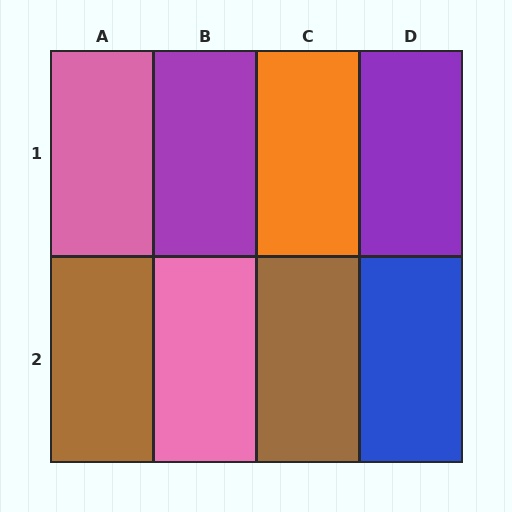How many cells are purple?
2 cells are purple.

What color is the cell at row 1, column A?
Pink.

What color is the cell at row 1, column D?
Purple.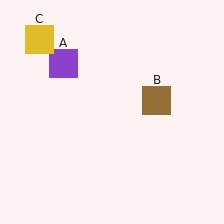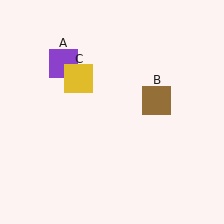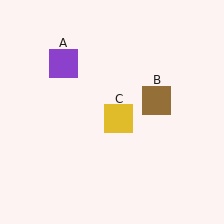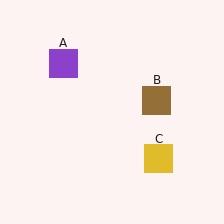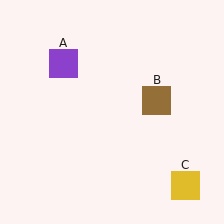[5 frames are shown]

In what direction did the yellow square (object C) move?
The yellow square (object C) moved down and to the right.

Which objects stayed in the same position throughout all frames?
Purple square (object A) and brown square (object B) remained stationary.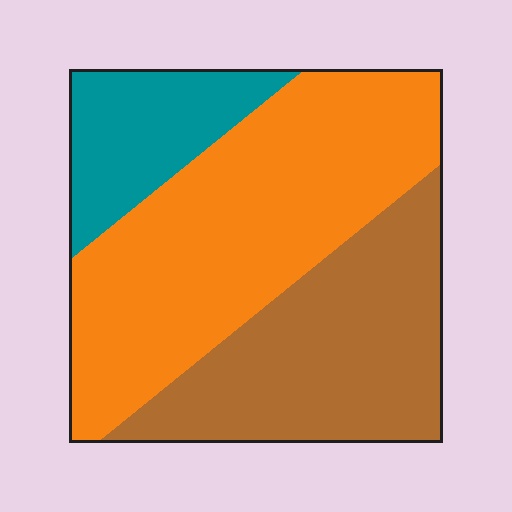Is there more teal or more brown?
Brown.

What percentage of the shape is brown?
Brown covers about 35% of the shape.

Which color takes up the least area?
Teal, at roughly 15%.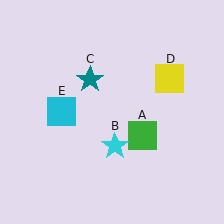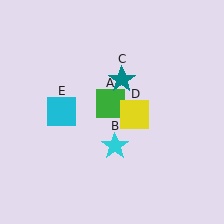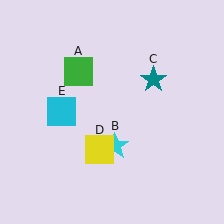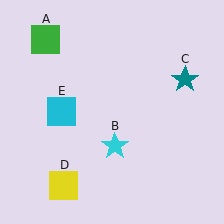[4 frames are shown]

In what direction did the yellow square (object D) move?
The yellow square (object D) moved down and to the left.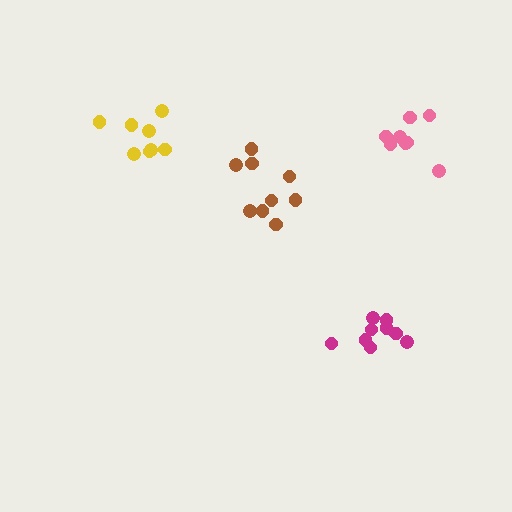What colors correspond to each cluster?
The clusters are colored: yellow, magenta, brown, pink.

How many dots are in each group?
Group 1: 8 dots, Group 2: 9 dots, Group 3: 9 dots, Group 4: 8 dots (34 total).